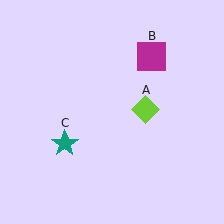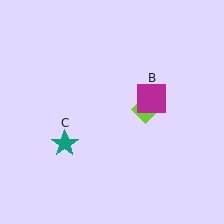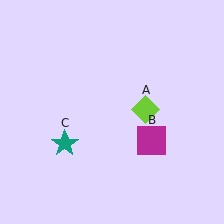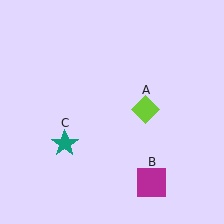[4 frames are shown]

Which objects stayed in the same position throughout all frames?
Lime diamond (object A) and teal star (object C) remained stationary.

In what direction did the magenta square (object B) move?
The magenta square (object B) moved down.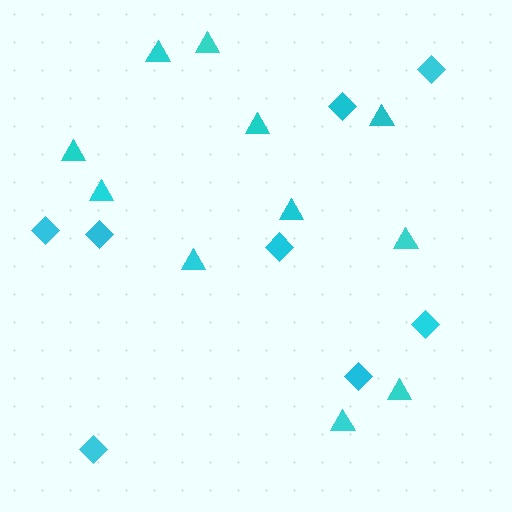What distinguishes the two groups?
There are 2 groups: one group of triangles (11) and one group of diamonds (8).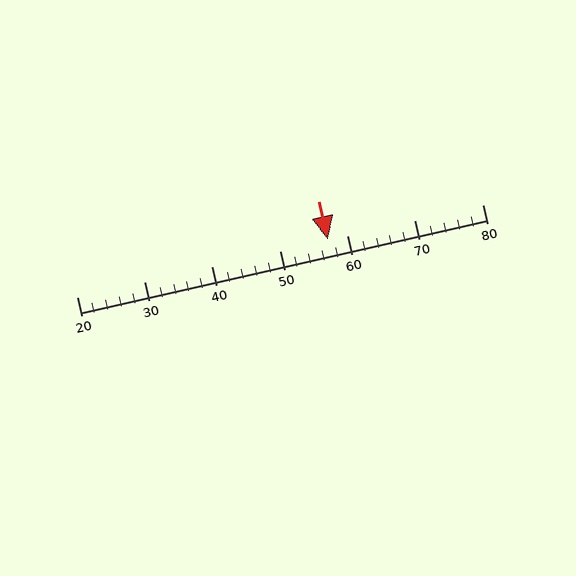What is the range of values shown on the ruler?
The ruler shows values from 20 to 80.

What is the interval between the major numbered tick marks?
The major tick marks are spaced 10 units apart.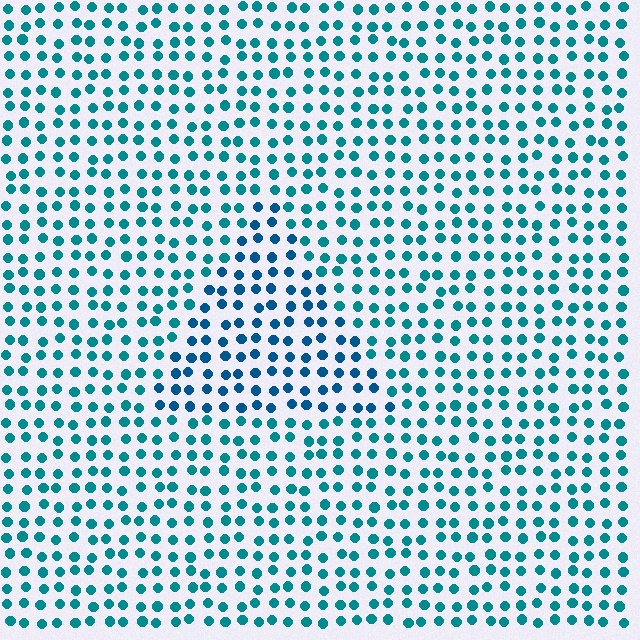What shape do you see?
I see a triangle.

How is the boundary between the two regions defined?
The boundary is defined purely by a slight shift in hue (about 22 degrees). Spacing, size, and orientation are identical on both sides.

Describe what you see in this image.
The image is filled with small teal elements in a uniform arrangement. A triangle-shaped region is visible where the elements are tinted to a slightly different hue, forming a subtle color boundary.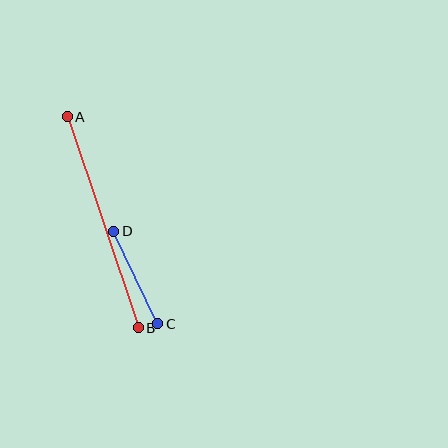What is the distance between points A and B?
The distance is approximately 223 pixels.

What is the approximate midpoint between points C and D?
The midpoint is at approximately (136, 277) pixels.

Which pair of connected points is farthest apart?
Points A and B are farthest apart.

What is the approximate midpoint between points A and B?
The midpoint is at approximately (103, 222) pixels.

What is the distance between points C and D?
The distance is approximately 102 pixels.